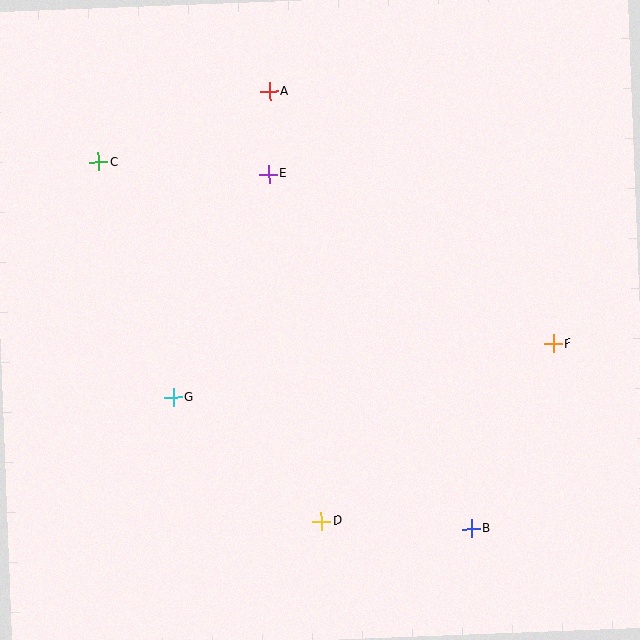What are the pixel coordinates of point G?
Point G is at (173, 397).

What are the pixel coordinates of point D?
Point D is at (321, 521).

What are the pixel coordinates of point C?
Point C is at (99, 162).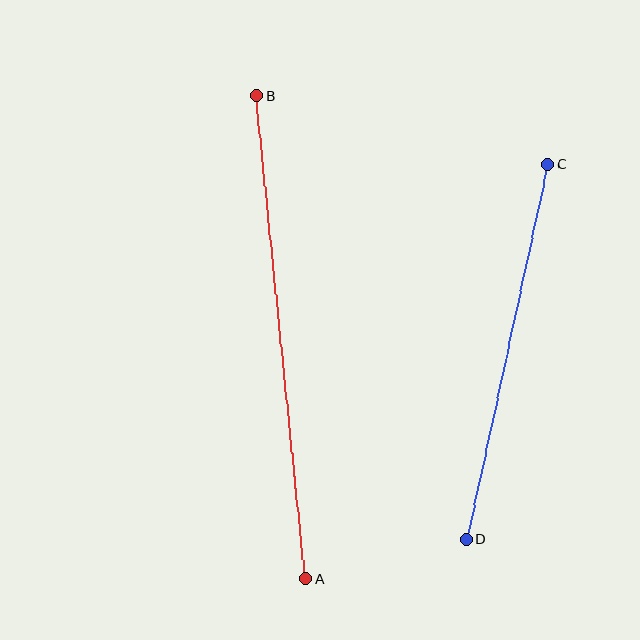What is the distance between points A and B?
The distance is approximately 485 pixels.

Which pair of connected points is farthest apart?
Points A and B are farthest apart.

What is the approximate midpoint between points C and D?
The midpoint is at approximately (507, 352) pixels.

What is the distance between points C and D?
The distance is approximately 384 pixels.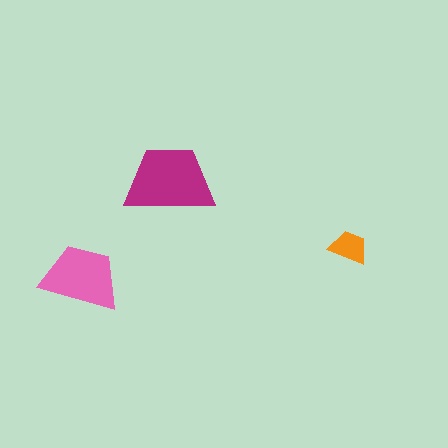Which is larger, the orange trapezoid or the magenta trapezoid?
The magenta one.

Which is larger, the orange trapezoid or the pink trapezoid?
The pink one.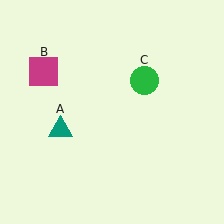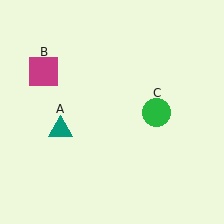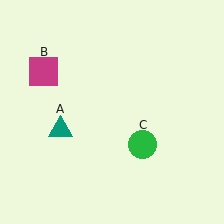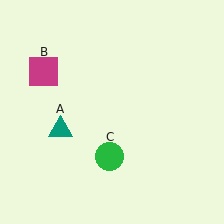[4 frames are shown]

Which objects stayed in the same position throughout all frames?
Teal triangle (object A) and magenta square (object B) remained stationary.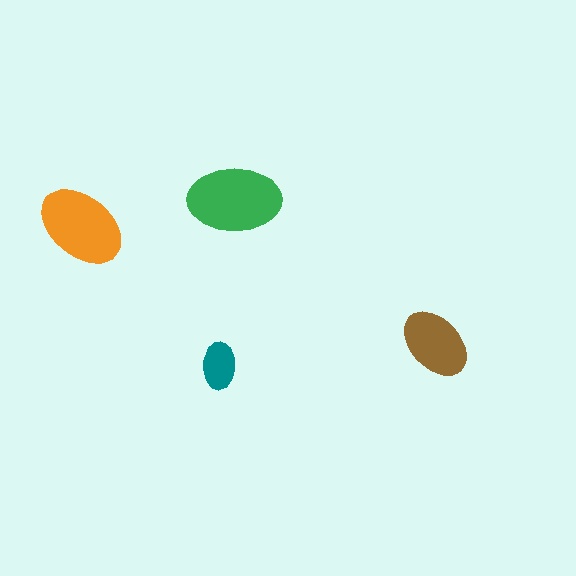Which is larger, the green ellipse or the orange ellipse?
The green one.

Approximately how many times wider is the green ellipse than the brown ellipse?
About 1.5 times wider.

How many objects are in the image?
There are 4 objects in the image.